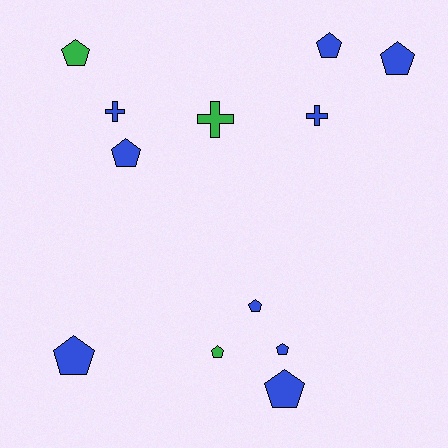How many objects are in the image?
There are 12 objects.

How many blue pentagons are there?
There are 7 blue pentagons.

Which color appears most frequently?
Blue, with 9 objects.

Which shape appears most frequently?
Pentagon, with 9 objects.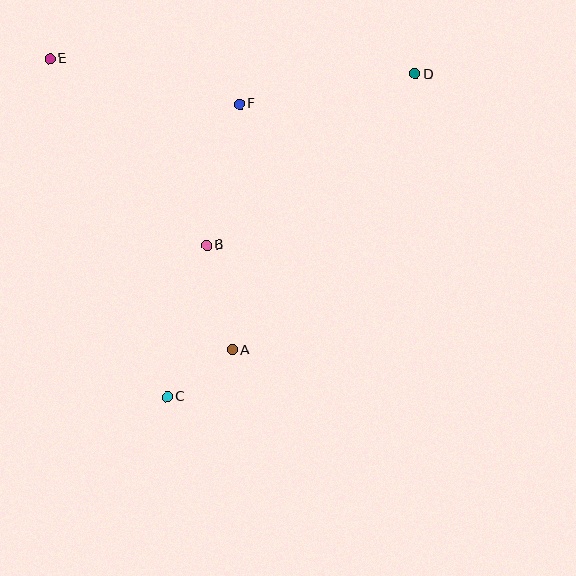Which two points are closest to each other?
Points A and C are closest to each other.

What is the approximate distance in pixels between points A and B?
The distance between A and B is approximately 108 pixels.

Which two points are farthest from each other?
Points C and D are farthest from each other.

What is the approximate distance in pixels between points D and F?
The distance between D and F is approximately 178 pixels.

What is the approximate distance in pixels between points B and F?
The distance between B and F is approximately 145 pixels.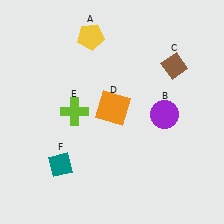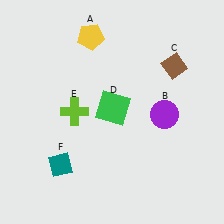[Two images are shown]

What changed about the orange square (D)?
In Image 1, D is orange. In Image 2, it changed to green.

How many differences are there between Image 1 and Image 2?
There is 1 difference between the two images.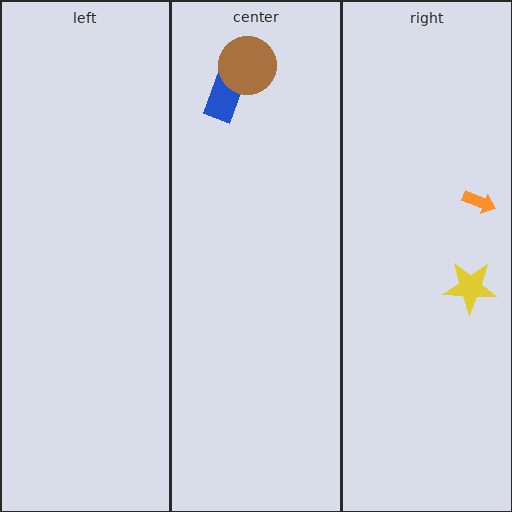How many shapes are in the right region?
2.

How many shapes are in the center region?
2.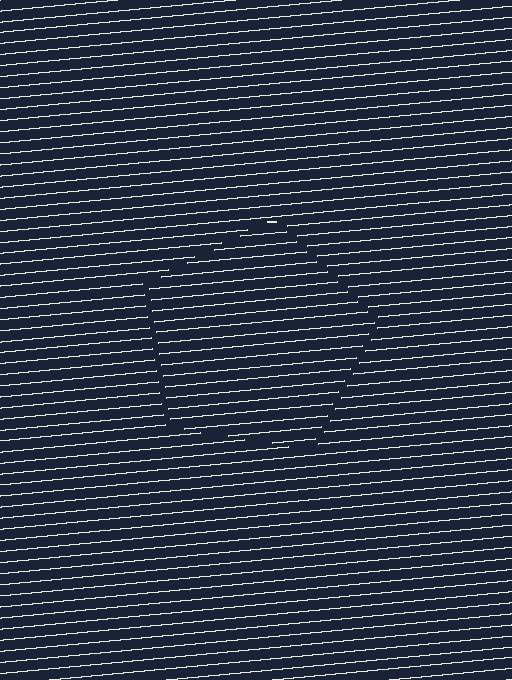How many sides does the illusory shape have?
5 sides — the line-ends trace a pentagon.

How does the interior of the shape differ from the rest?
The interior of the shape contains the same grating, shifted by half a period — the contour is defined by the phase discontinuity where line-ends from the inner and outer gratings abut.